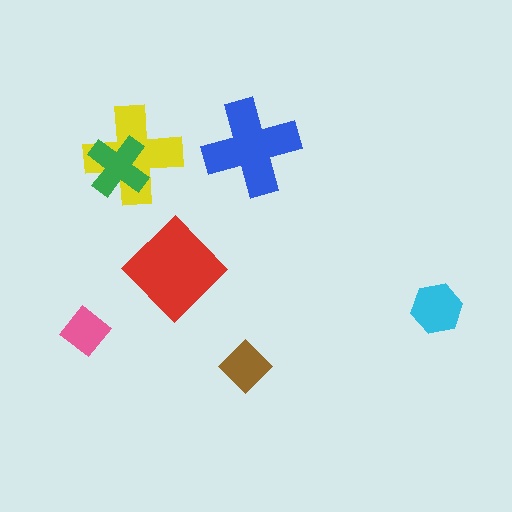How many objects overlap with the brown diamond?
0 objects overlap with the brown diamond.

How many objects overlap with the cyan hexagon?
0 objects overlap with the cyan hexagon.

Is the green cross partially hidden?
No, no other shape covers it.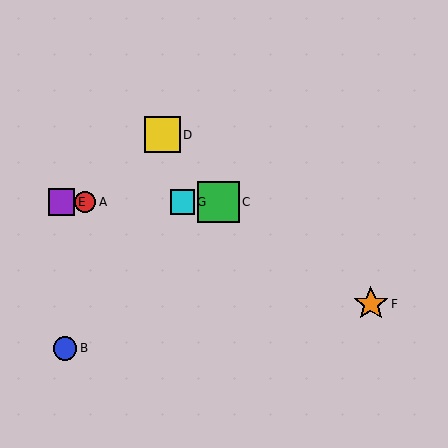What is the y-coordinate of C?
Object C is at y≈202.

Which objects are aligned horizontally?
Objects A, C, E, G are aligned horizontally.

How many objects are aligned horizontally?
4 objects (A, C, E, G) are aligned horizontally.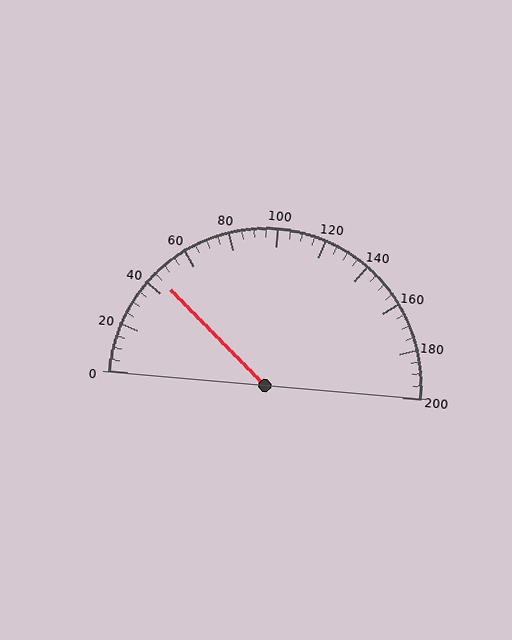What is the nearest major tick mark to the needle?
The nearest major tick mark is 40.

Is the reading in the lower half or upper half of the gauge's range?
The reading is in the lower half of the range (0 to 200).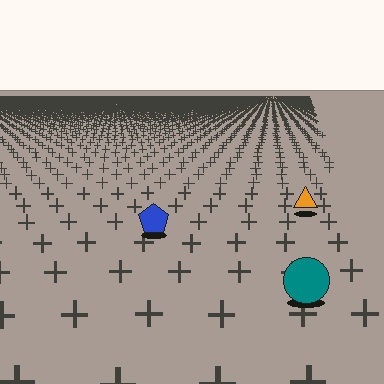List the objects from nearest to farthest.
From nearest to farthest: the teal circle, the blue pentagon, the orange triangle.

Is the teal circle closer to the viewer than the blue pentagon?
Yes. The teal circle is closer — you can tell from the texture gradient: the ground texture is coarser near it.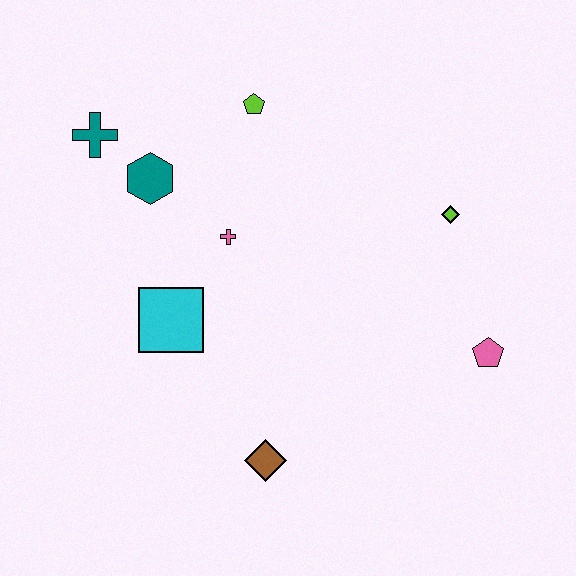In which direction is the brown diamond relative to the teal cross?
The brown diamond is below the teal cross.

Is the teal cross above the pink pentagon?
Yes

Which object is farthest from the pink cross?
The pink pentagon is farthest from the pink cross.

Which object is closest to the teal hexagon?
The teal cross is closest to the teal hexagon.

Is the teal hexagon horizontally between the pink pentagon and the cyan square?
No